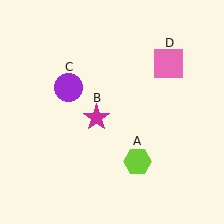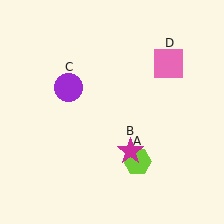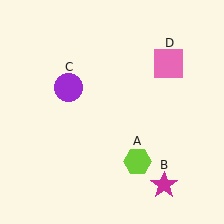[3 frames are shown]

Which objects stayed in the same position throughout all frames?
Lime hexagon (object A) and purple circle (object C) and pink square (object D) remained stationary.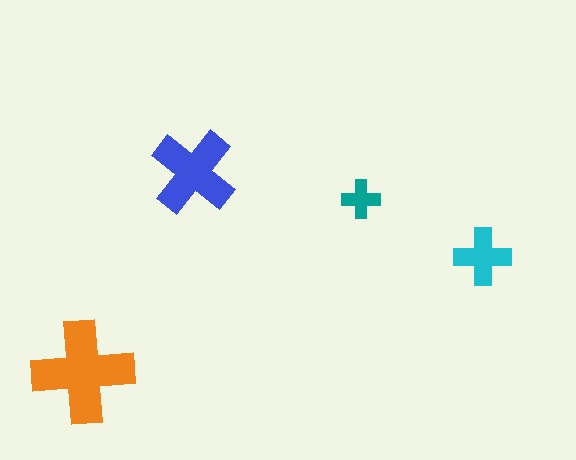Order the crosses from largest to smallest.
the orange one, the blue one, the cyan one, the teal one.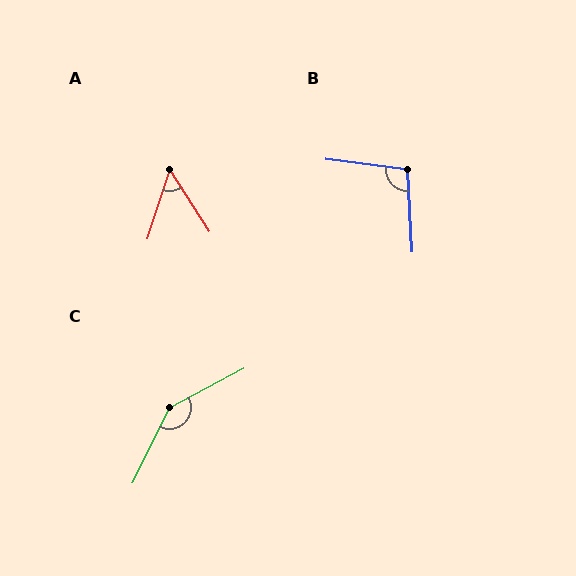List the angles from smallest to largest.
A (51°), B (101°), C (145°).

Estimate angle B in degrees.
Approximately 101 degrees.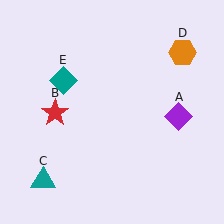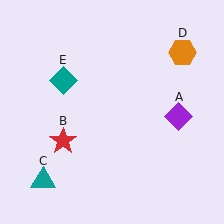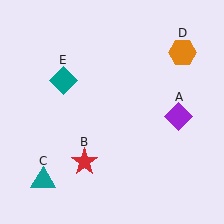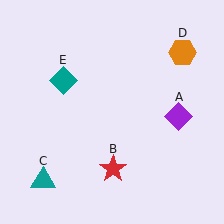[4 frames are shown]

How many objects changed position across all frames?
1 object changed position: red star (object B).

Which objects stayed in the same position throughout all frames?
Purple diamond (object A) and teal triangle (object C) and orange hexagon (object D) and teal diamond (object E) remained stationary.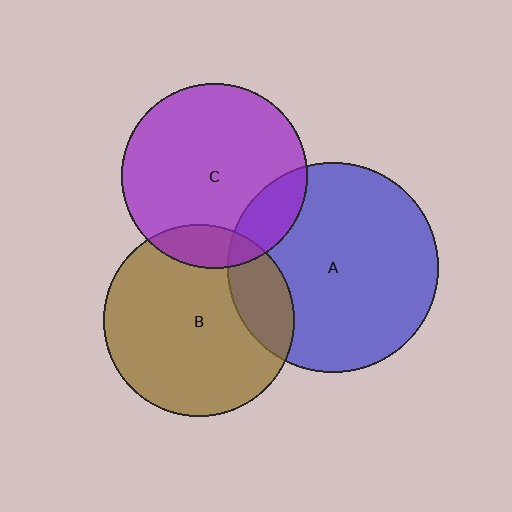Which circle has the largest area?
Circle A (blue).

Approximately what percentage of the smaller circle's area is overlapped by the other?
Approximately 15%.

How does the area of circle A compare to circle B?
Approximately 1.2 times.